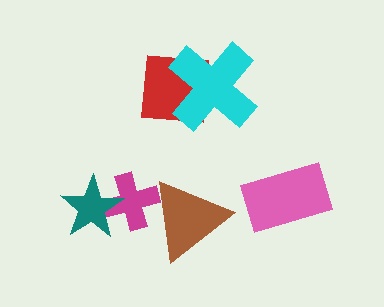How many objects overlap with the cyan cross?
1 object overlaps with the cyan cross.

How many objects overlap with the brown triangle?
1 object overlaps with the brown triangle.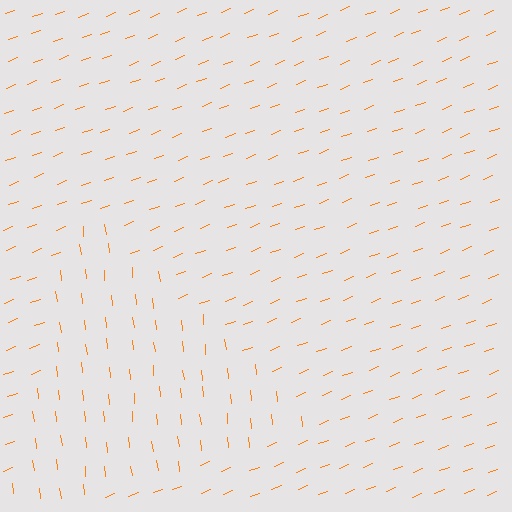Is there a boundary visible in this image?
Yes, there is a texture boundary formed by a change in line orientation.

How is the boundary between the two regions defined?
The boundary is defined purely by a change in line orientation (approximately 76 degrees difference). All lines are the same color and thickness.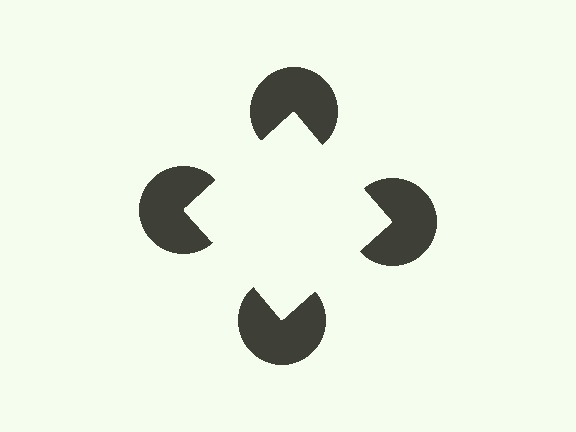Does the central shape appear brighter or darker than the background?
It typically appears slightly brighter than the background, even though no actual brightness change is drawn.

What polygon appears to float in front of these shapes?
An illusory square — its edges are inferred from the aligned wedge cuts in the pac-man discs, not physically drawn.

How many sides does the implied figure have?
4 sides.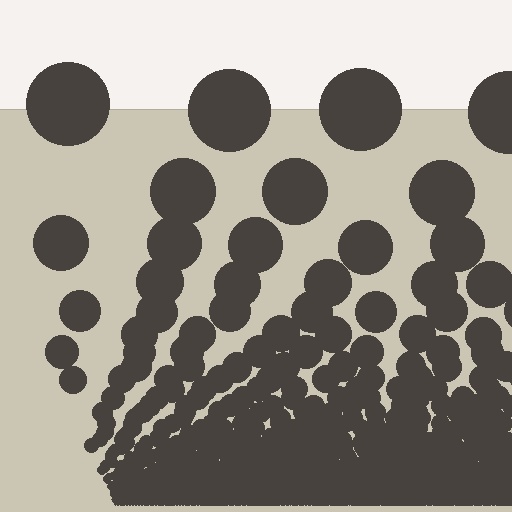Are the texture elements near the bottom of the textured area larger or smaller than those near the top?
Smaller. The gradient is inverted — elements near the bottom are smaller and denser.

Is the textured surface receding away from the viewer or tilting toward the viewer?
The surface appears to tilt toward the viewer. Texture elements get larger and sparser toward the top.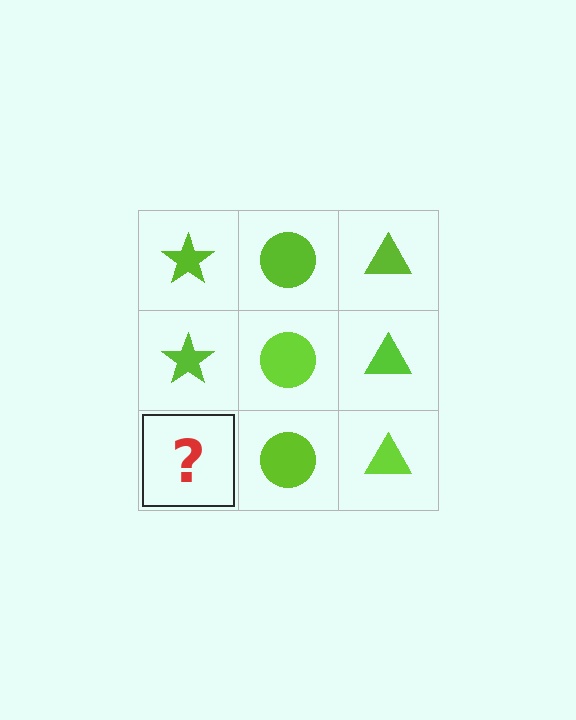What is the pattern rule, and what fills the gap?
The rule is that each column has a consistent shape. The gap should be filled with a lime star.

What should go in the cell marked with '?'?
The missing cell should contain a lime star.